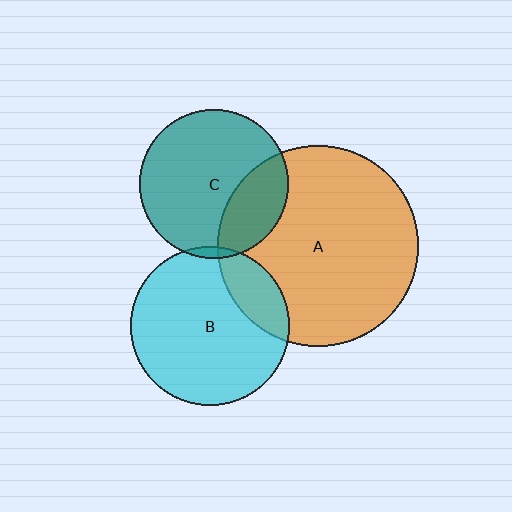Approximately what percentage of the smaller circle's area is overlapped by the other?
Approximately 20%.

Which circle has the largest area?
Circle A (orange).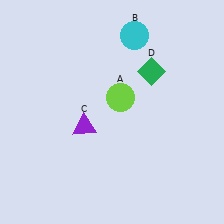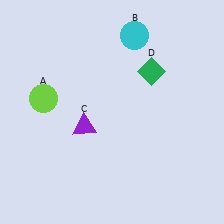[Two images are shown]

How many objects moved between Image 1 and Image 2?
1 object moved between the two images.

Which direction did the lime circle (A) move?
The lime circle (A) moved left.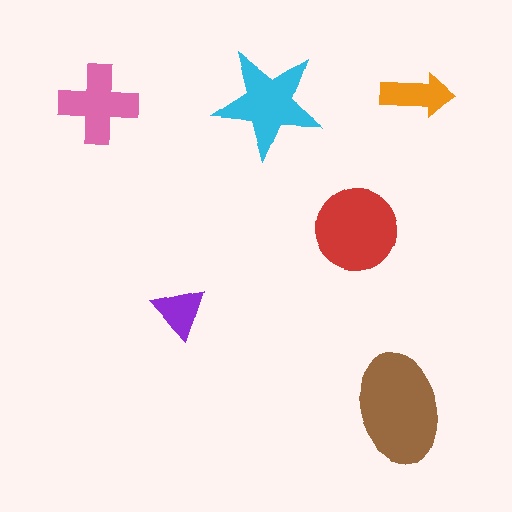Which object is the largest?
The brown ellipse.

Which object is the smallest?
The purple triangle.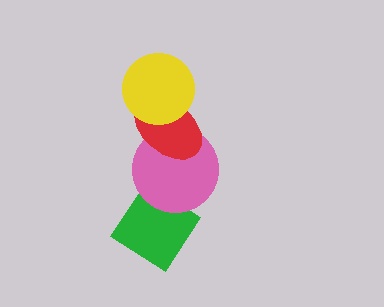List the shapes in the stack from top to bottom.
From top to bottom: the yellow circle, the red ellipse, the pink circle, the green diamond.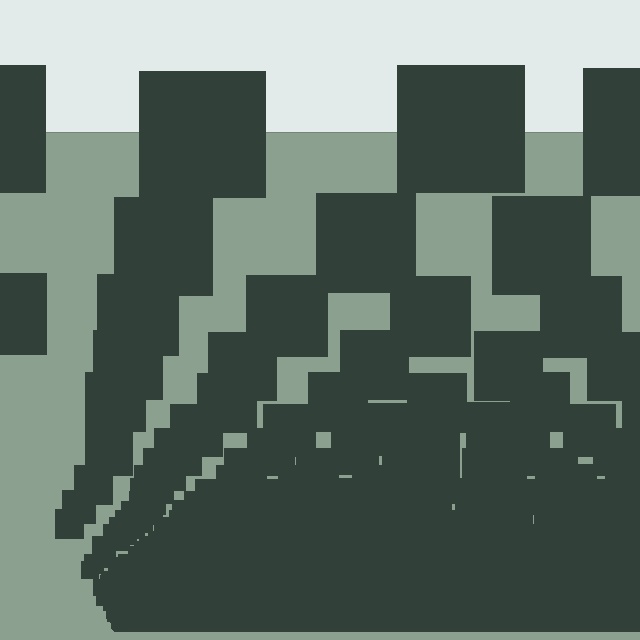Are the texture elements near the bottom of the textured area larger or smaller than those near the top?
Smaller. The gradient is inverted — elements near the bottom are smaller and denser.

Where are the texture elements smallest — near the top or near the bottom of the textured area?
Near the bottom.